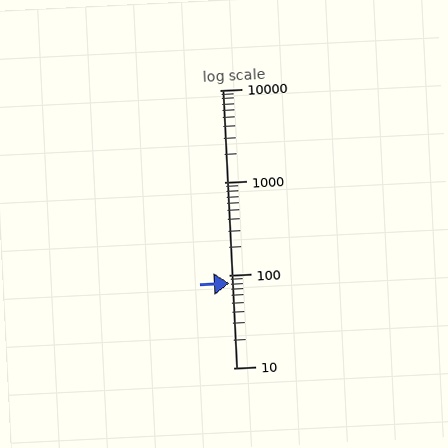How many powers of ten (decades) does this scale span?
The scale spans 3 decades, from 10 to 10000.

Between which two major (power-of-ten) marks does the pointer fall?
The pointer is between 10 and 100.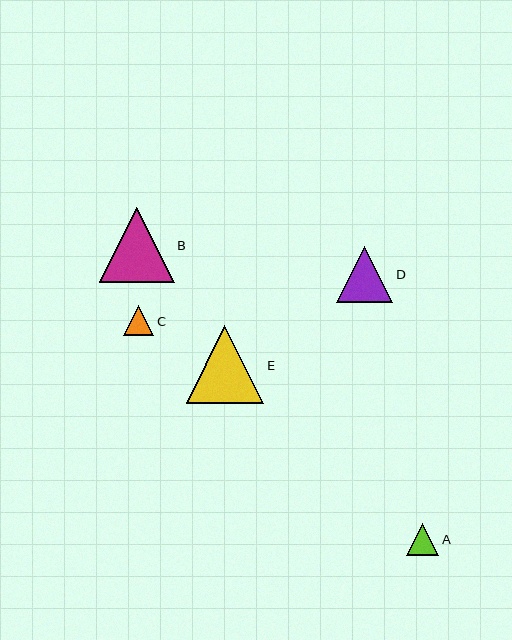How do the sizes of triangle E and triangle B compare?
Triangle E and triangle B are approximately the same size.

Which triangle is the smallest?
Triangle C is the smallest with a size of approximately 30 pixels.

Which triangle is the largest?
Triangle E is the largest with a size of approximately 78 pixels.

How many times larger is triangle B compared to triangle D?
Triangle B is approximately 1.3 times the size of triangle D.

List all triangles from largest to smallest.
From largest to smallest: E, B, D, A, C.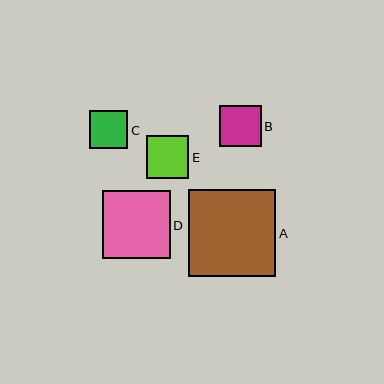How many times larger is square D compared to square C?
Square D is approximately 1.8 times the size of square C.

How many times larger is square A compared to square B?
Square A is approximately 2.1 times the size of square B.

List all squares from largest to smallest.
From largest to smallest: A, D, E, B, C.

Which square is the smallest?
Square C is the smallest with a size of approximately 38 pixels.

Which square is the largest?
Square A is the largest with a size of approximately 87 pixels.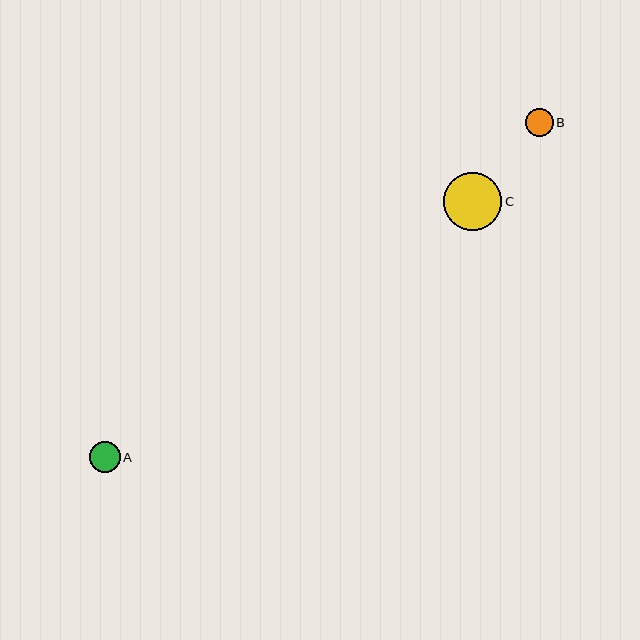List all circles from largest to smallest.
From largest to smallest: C, A, B.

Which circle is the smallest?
Circle B is the smallest with a size of approximately 28 pixels.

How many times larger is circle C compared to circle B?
Circle C is approximately 2.1 times the size of circle B.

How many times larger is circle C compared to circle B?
Circle C is approximately 2.1 times the size of circle B.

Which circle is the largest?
Circle C is the largest with a size of approximately 58 pixels.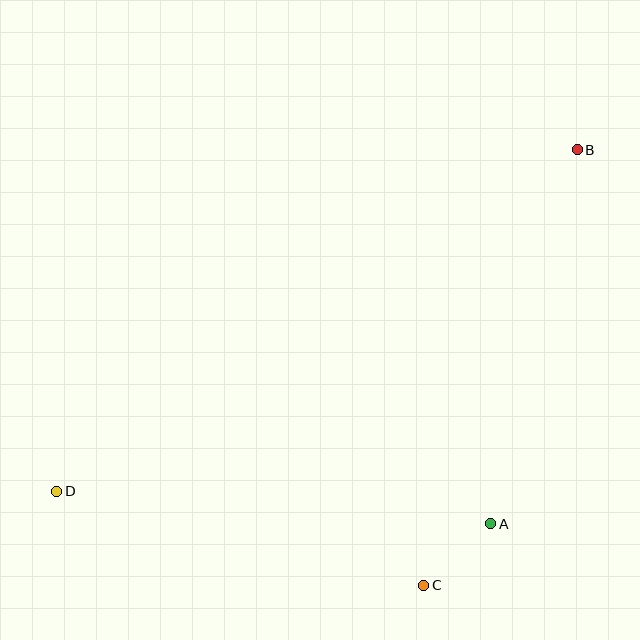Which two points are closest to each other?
Points A and C are closest to each other.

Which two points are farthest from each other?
Points B and D are farthest from each other.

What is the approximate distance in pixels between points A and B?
The distance between A and B is approximately 384 pixels.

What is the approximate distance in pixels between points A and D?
The distance between A and D is approximately 435 pixels.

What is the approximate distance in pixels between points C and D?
The distance between C and D is approximately 379 pixels.